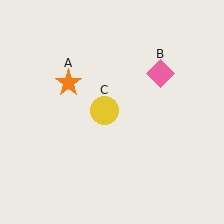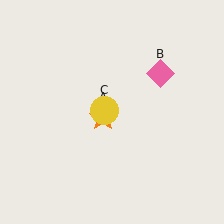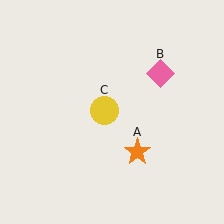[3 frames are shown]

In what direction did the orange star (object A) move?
The orange star (object A) moved down and to the right.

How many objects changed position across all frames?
1 object changed position: orange star (object A).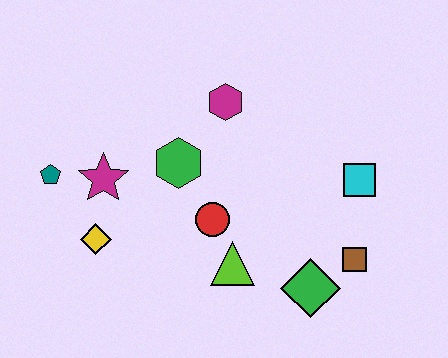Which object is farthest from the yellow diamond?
The cyan square is farthest from the yellow diamond.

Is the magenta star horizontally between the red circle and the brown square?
No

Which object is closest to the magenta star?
The teal pentagon is closest to the magenta star.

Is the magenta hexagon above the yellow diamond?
Yes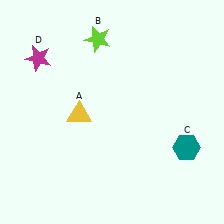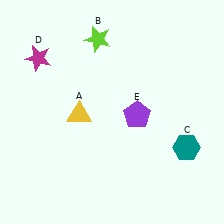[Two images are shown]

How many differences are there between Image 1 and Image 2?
There is 1 difference between the two images.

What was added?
A purple pentagon (E) was added in Image 2.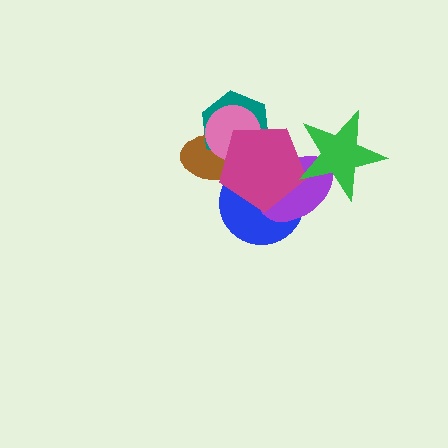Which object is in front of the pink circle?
The magenta pentagon is in front of the pink circle.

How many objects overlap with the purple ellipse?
3 objects overlap with the purple ellipse.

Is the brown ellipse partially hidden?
Yes, it is partially covered by another shape.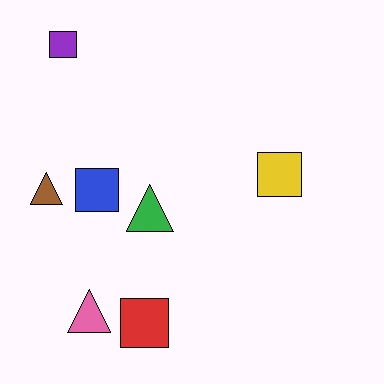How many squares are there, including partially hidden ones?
There are 4 squares.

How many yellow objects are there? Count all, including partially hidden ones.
There is 1 yellow object.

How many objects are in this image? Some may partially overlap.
There are 7 objects.